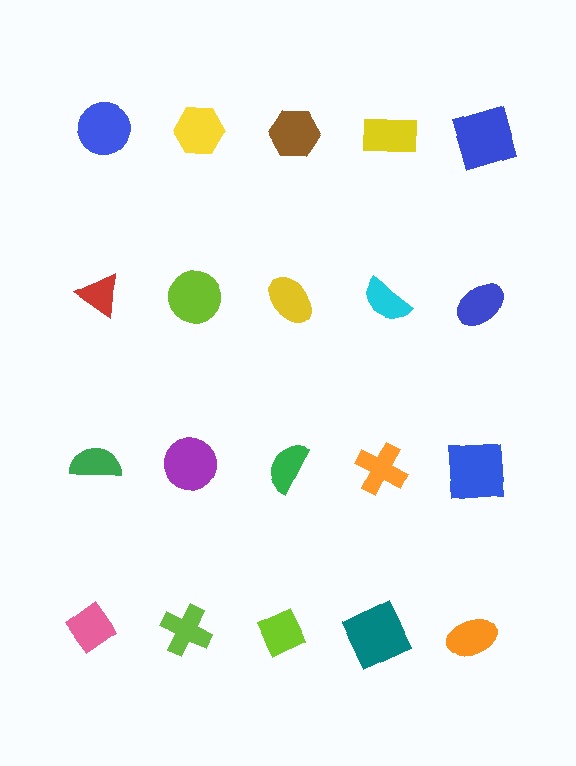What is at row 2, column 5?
A blue ellipse.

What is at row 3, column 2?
A purple circle.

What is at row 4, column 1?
A pink diamond.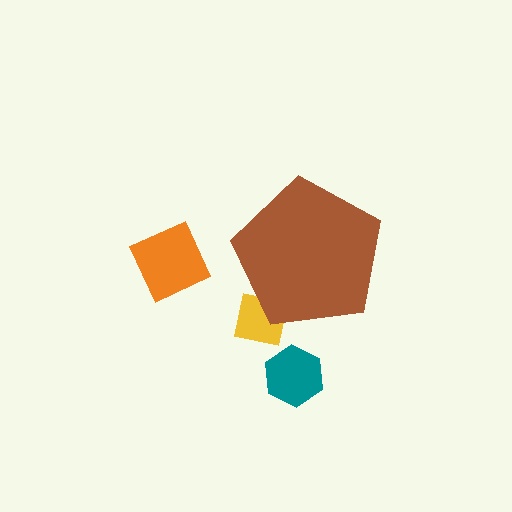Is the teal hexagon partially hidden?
No, the teal hexagon is fully visible.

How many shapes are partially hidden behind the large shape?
1 shape is partially hidden.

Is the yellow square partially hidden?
Yes, the yellow square is partially hidden behind the brown pentagon.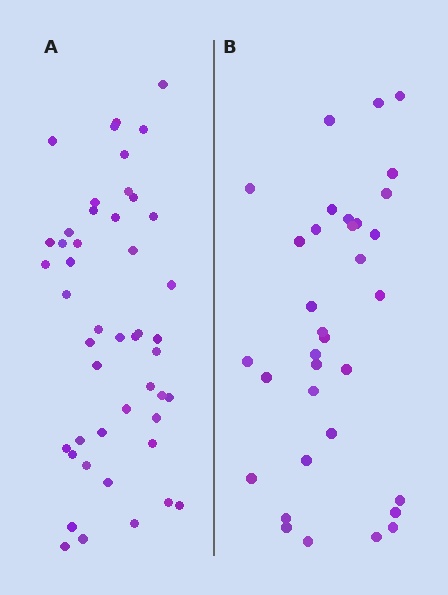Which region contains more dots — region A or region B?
Region A (the left region) has more dots.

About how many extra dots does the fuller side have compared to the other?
Region A has approximately 15 more dots than region B.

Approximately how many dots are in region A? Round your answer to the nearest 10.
About 50 dots. (The exact count is 47, which rounds to 50.)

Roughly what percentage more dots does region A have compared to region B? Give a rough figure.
About 40% more.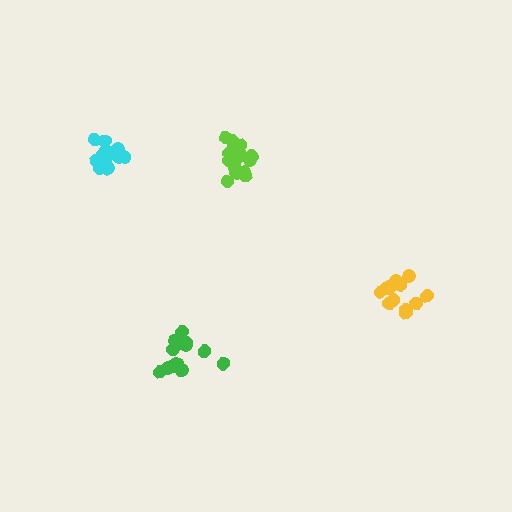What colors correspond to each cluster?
The clusters are colored: yellow, lime, cyan, green.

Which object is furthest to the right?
The yellow cluster is rightmost.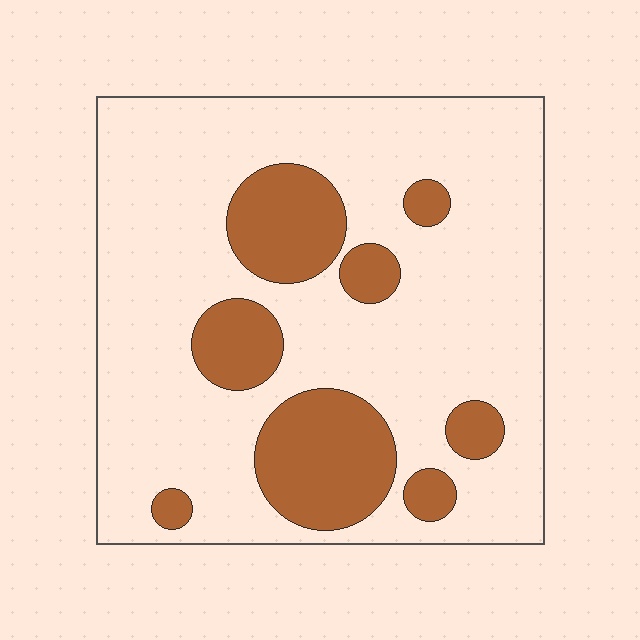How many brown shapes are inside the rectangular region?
8.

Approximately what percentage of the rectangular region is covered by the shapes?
Approximately 25%.